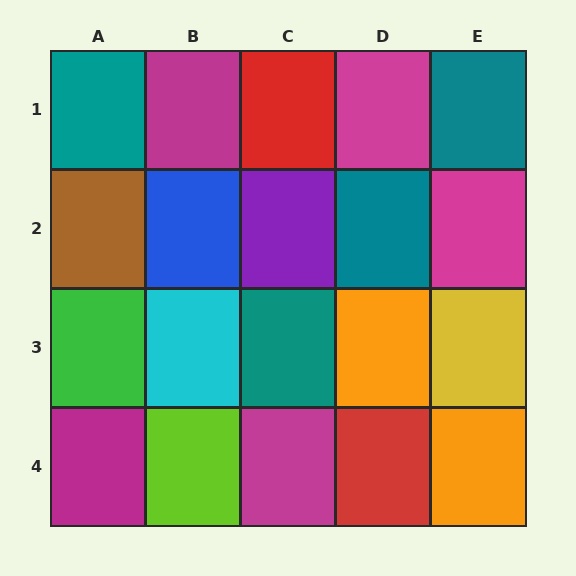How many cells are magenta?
5 cells are magenta.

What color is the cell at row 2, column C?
Purple.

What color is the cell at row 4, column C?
Magenta.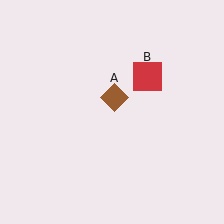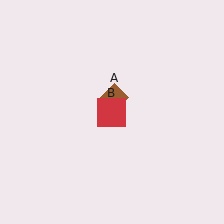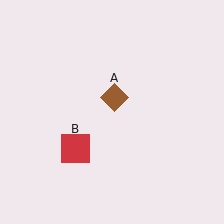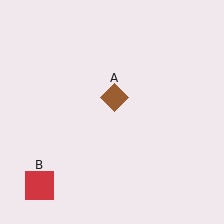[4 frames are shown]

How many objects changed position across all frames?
1 object changed position: red square (object B).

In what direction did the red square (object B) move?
The red square (object B) moved down and to the left.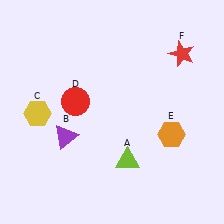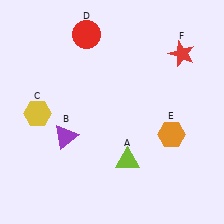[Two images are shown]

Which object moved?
The red circle (D) moved up.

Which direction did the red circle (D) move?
The red circle (D) moved up.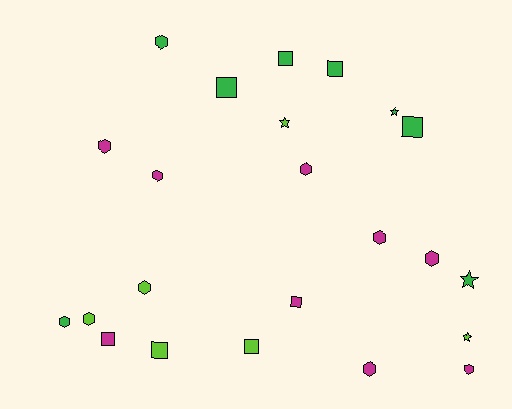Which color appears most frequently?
Magenta, with 9 objects.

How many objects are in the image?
There are 23 objects.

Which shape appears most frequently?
Hexagon, with 11 objects.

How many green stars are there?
There are 2 green stars.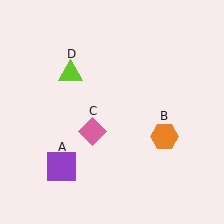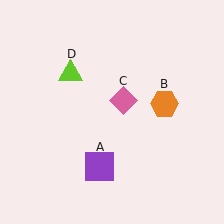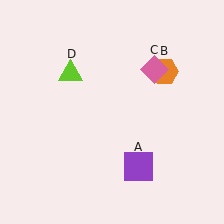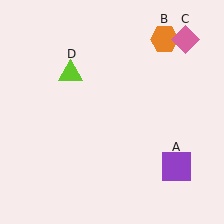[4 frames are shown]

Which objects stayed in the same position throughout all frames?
Lime triangle (object D) remained stationary.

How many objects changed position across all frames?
3 objects changed position: purple square (object A), orange hexagon (object B), pink diamond (object C).